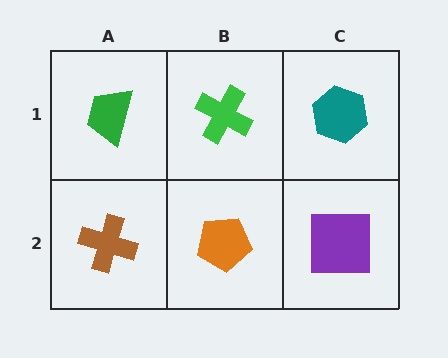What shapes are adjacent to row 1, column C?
A purple square (row 2, column C), a green cross (row 1, column B).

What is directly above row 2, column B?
A green cross.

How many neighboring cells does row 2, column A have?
2.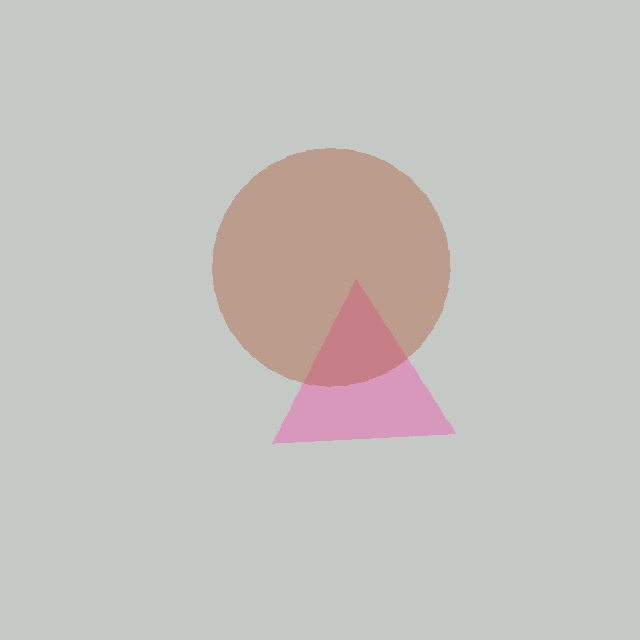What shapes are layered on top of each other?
The layered shapes are: a pink triangle, a brown circle.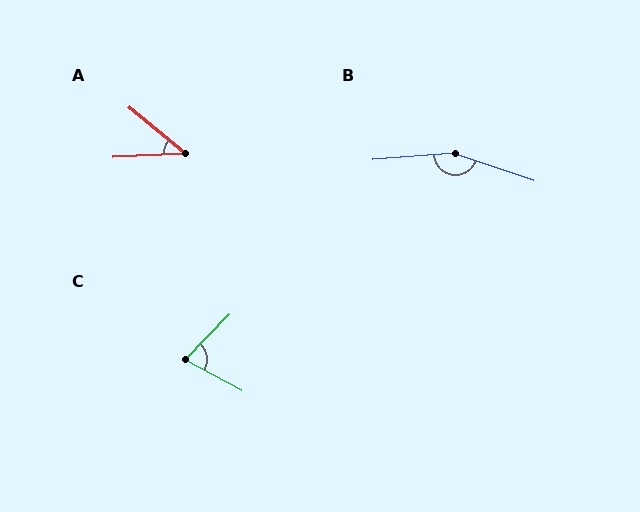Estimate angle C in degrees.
Approximately 74 degrees.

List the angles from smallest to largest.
A (42°), C (74°), B (157°).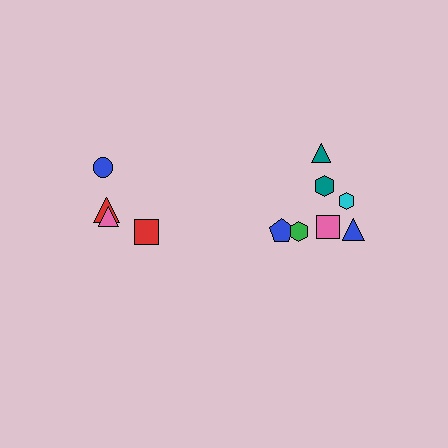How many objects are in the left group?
There are 4 objects.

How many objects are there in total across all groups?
There are 11 objects.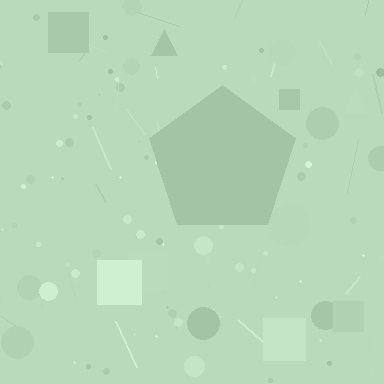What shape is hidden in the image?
A pentagon is hidden in the image.